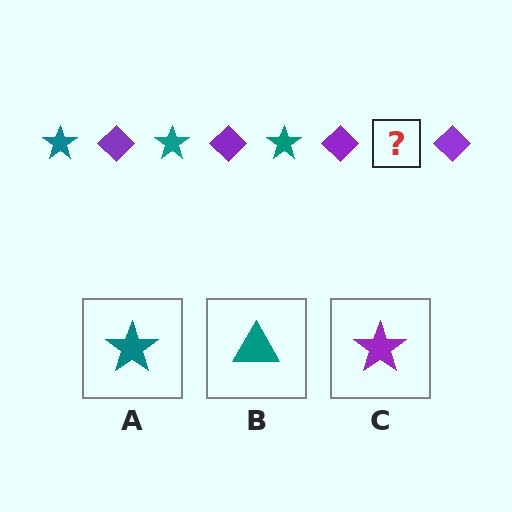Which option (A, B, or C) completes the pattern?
A.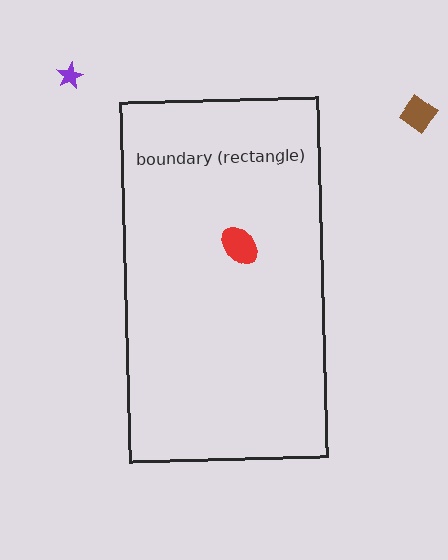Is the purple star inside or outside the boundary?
Outside.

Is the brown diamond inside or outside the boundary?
Outside.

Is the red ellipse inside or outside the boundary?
Inside.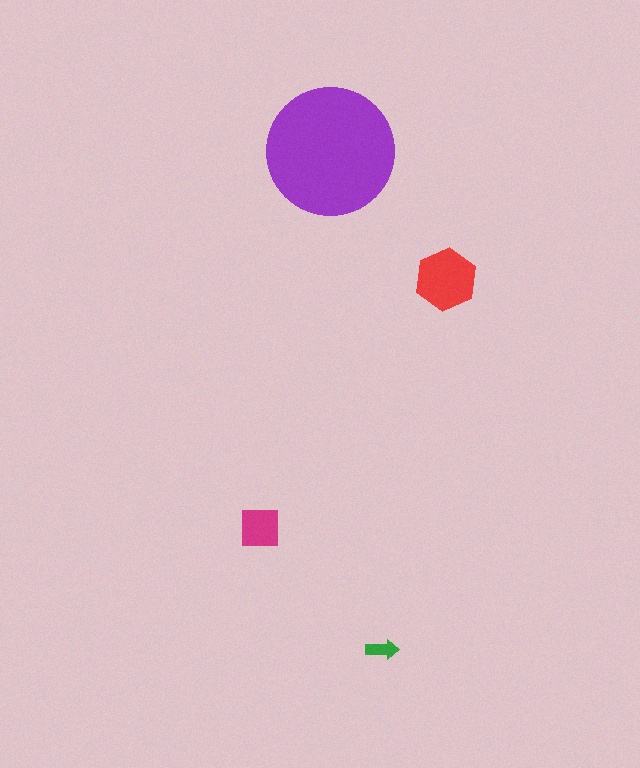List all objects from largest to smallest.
The purple circle, the red hexagon, the magenta square, the green arrow.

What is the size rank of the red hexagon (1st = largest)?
2nd.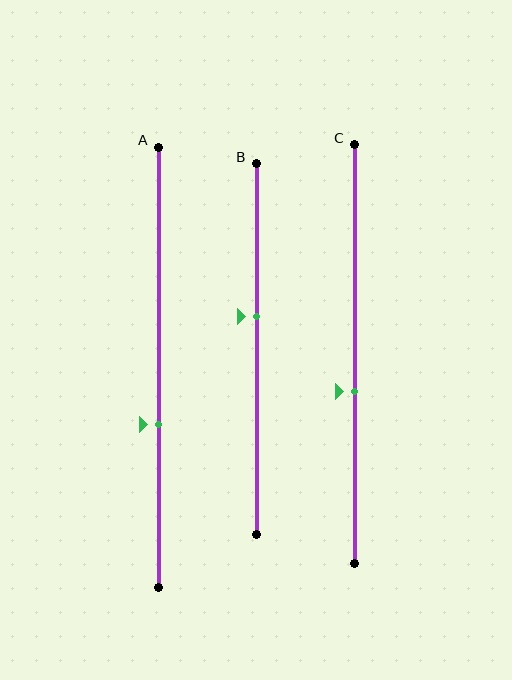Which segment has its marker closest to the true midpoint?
Segment B has its marker closest to the true midpoint.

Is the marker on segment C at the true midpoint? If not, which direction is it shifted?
No, the marker on segment C is shifted downward by about 9% of the segment length.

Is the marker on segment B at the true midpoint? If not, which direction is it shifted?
No, the marker on segment B is shifted upward by about 9% of the segment length.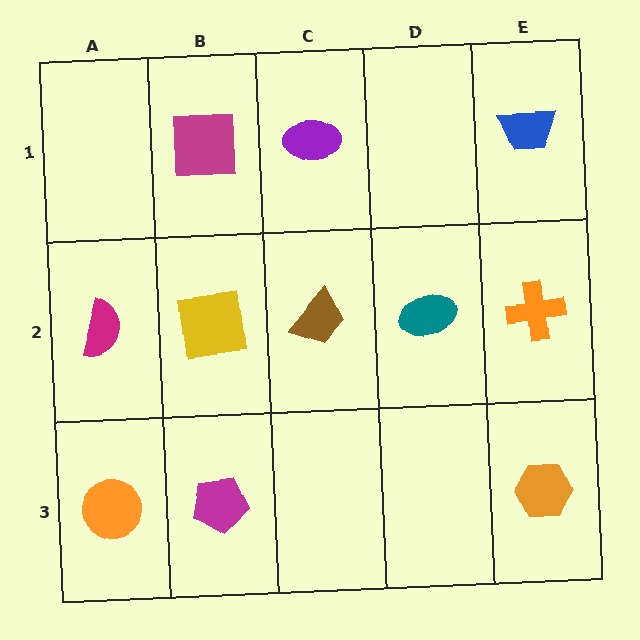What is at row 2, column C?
A brown trapezoid.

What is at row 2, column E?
An orange cross.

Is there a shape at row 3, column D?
No, that cell is empty.